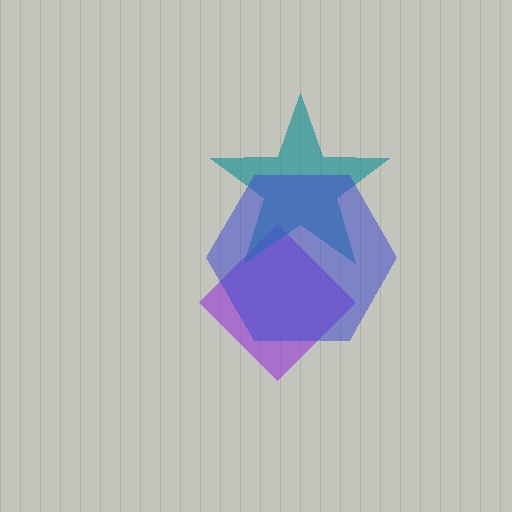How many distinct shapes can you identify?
There are 3 distinct shapes: a purple diamond, a teal star, a blue hexagon.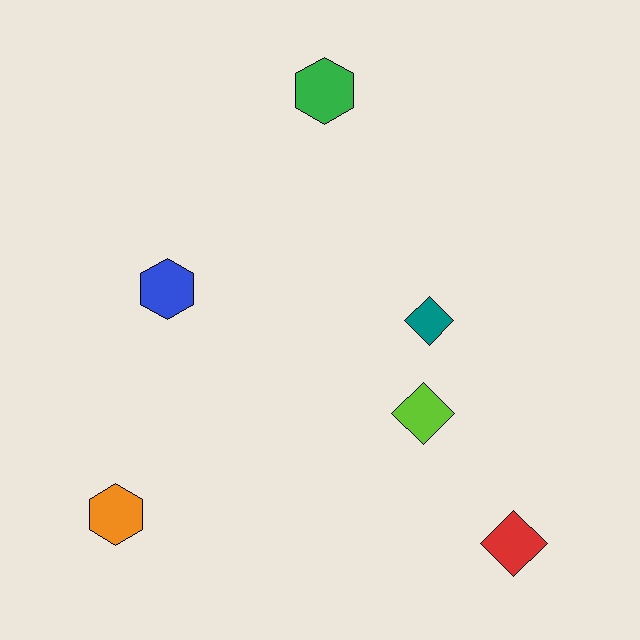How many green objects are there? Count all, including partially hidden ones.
There is 1 green object.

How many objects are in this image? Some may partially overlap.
There are 6 objects.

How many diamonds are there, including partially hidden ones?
There are 3 diamonds.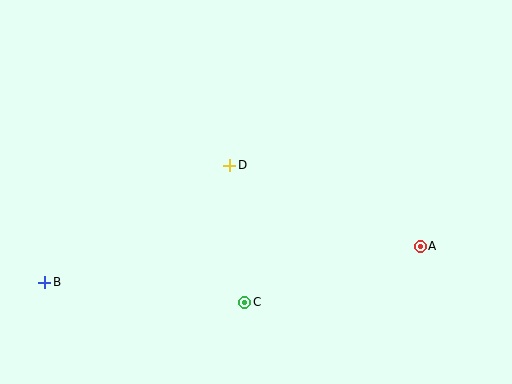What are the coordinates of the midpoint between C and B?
The midpoint between C and B is at (145, 292).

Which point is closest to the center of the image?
Point D at (230, 165) is closest to the center.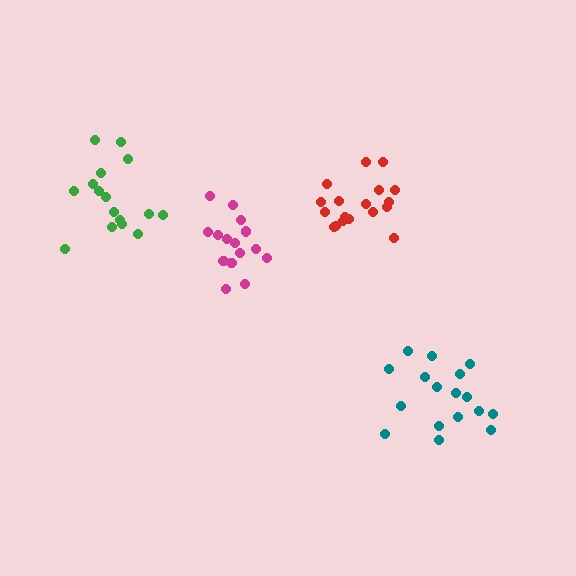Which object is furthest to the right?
The teal cluster is rightmost.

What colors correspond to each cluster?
The clusters are colored: magenta, green, red, teal.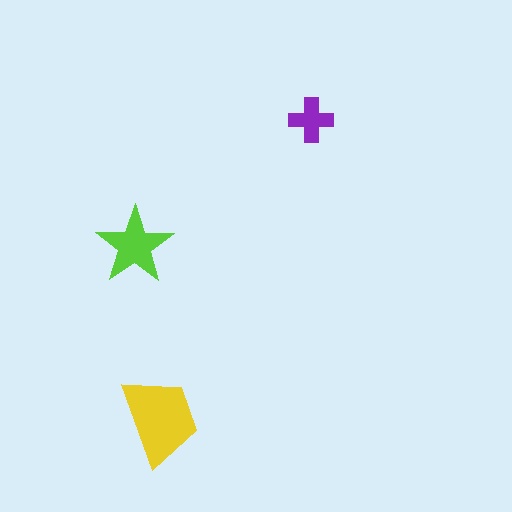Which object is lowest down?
The yellow trapezoid is bottommost.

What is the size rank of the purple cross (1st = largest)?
3rd.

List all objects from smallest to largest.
The purple cross, the lime star, the yellow trapezoid.